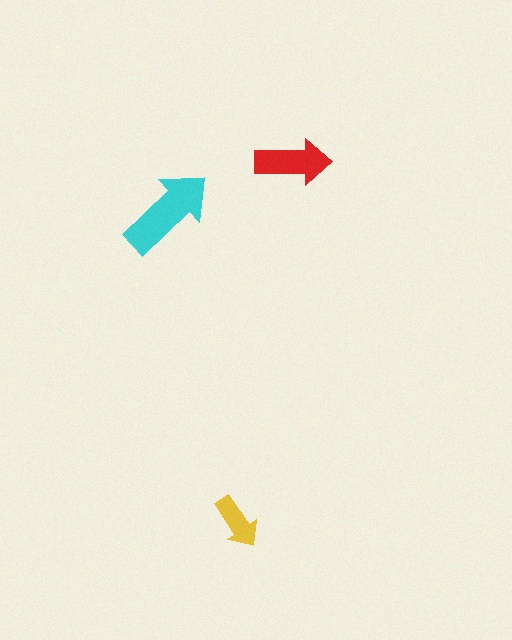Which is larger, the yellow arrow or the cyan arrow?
The cyan one.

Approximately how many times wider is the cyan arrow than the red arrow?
About 1.5 times wider.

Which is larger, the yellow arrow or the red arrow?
The red one.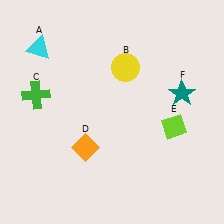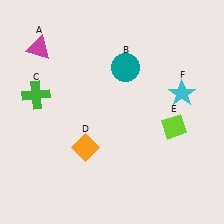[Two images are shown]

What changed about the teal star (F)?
In Image 1, F is teal. In Image 2, it changed to cyan.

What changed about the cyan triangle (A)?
In Image 1, A is cyan. In Image 2, it changed to magenta.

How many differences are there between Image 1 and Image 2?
There are 3 differences between the two images.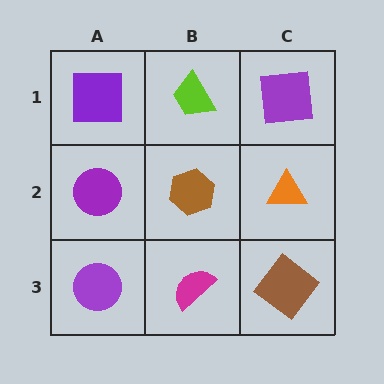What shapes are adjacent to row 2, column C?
A purple square (row 1, column C), a brown diamond (row 3, column C), a brown hexagon (row 2, column B).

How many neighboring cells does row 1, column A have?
2.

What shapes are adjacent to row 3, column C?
An orange triangle (row 2, column C), a magenta semicircle (row 3, column B).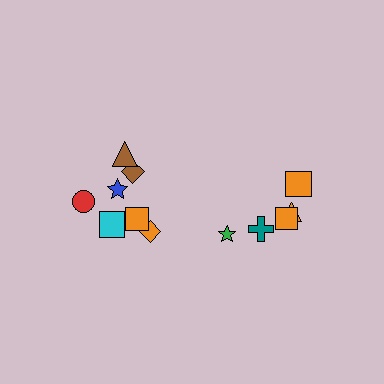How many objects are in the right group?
There are 5 objects.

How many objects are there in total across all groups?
There are 12 objects.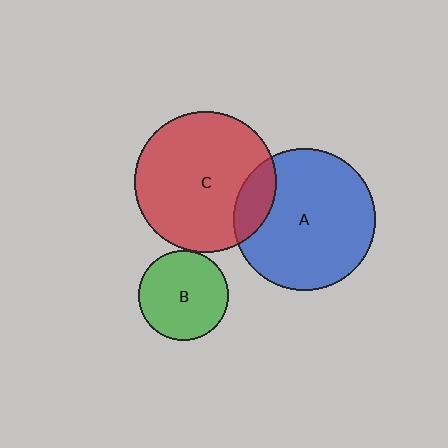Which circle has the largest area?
Circle A (blue).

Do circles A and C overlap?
Yes.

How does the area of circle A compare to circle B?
Approximately 2.5 times.